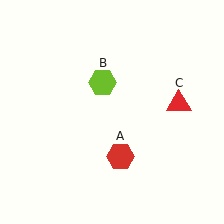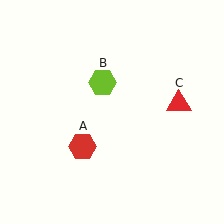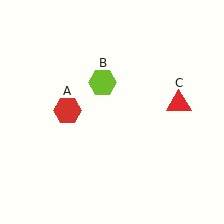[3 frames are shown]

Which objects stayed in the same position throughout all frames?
Lime hexagon (object B) and red triangle (object C) remained stationary.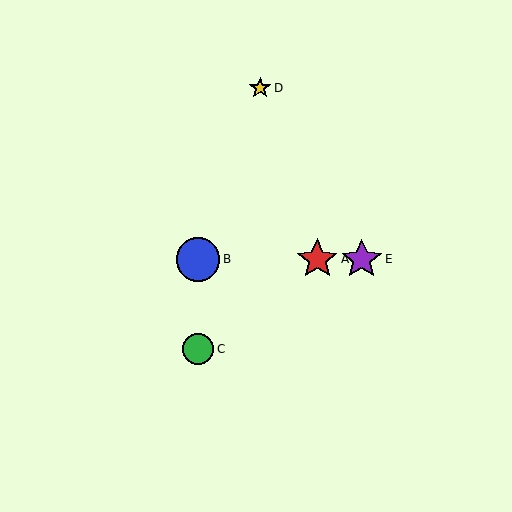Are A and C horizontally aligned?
No, A is at y≈259 and C is at y≈349.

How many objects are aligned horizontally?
3 objects (A, B, E) are aligned horizontally.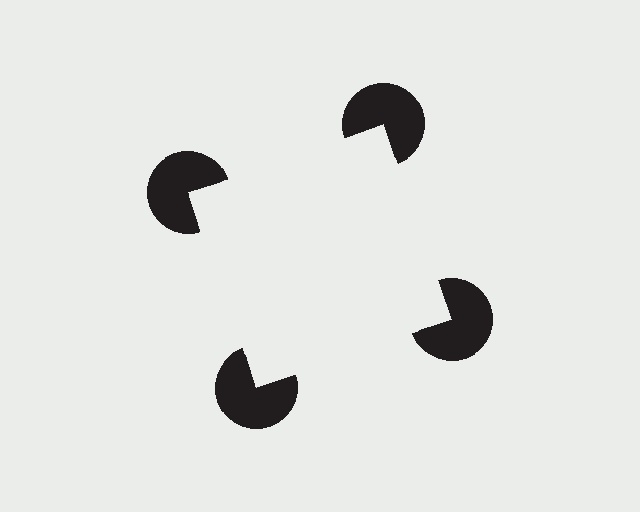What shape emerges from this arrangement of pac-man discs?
An illusory square — its edges are inferred from the aligned wedge cuts in the pac-man discs, not physically drawn.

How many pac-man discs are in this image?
There are 4 — one at each vertex of the illusory square.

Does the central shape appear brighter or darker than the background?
It typically appears slightly brighter than the background, even though no actual brightness change is drawn.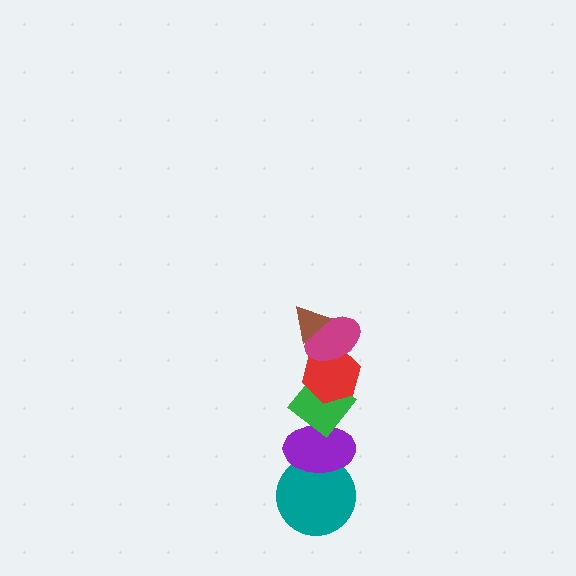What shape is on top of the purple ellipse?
The green diamond is on top of the purple ellipse.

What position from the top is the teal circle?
The teal circle is 6th from the top.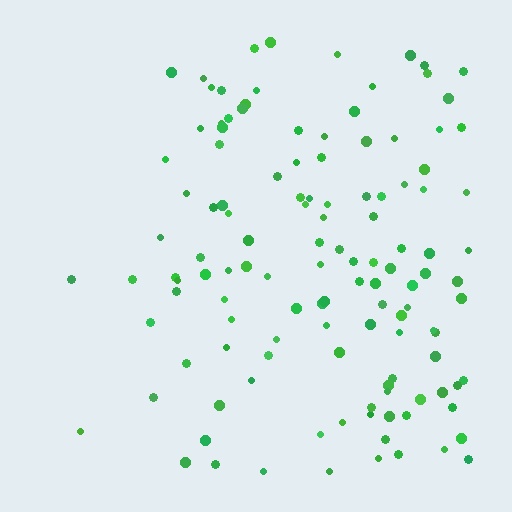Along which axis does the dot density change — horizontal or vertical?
Horizontal.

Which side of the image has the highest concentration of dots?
The right.